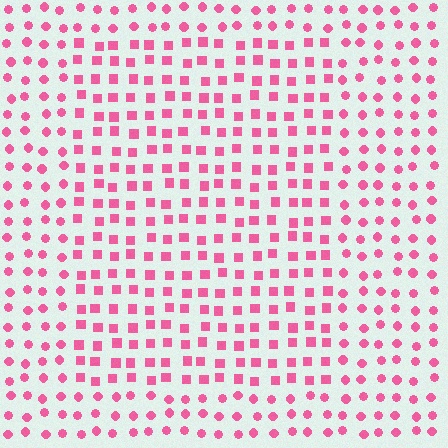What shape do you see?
I see a rectangle.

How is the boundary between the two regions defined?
The boundary is defined by a change in element shape: squares inside vs. circles outside. All elements share the same color and spacing.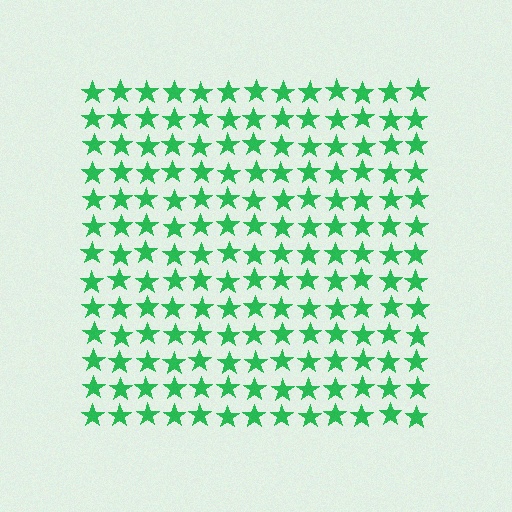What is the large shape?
The large shape is a square.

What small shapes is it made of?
It is made of small stars.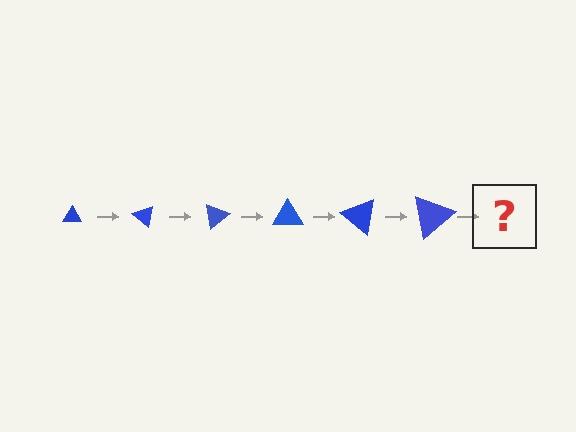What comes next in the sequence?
The next element should be a triangle, larger than the previous one and rotated 240 degrees from the start.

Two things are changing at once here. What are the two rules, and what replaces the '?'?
The two rules are that the triangle grows larger each step and it rotates 40 degrees each step. The '?' should be a triangle, larger than the previous one and rotated 240 degrees from the start.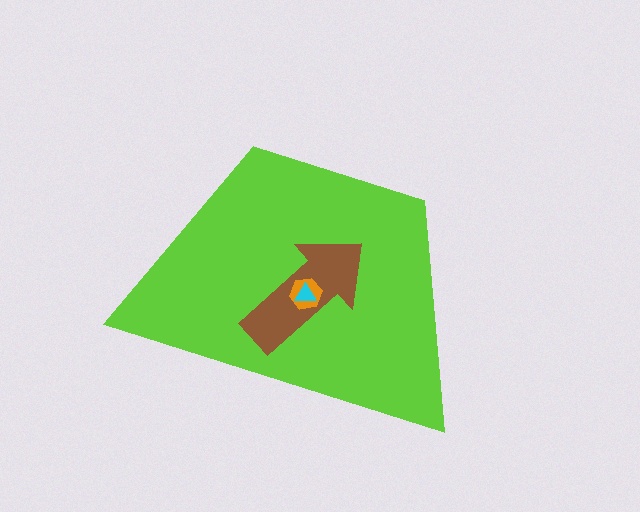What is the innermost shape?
The cyan triangle.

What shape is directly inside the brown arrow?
The orange hexagon.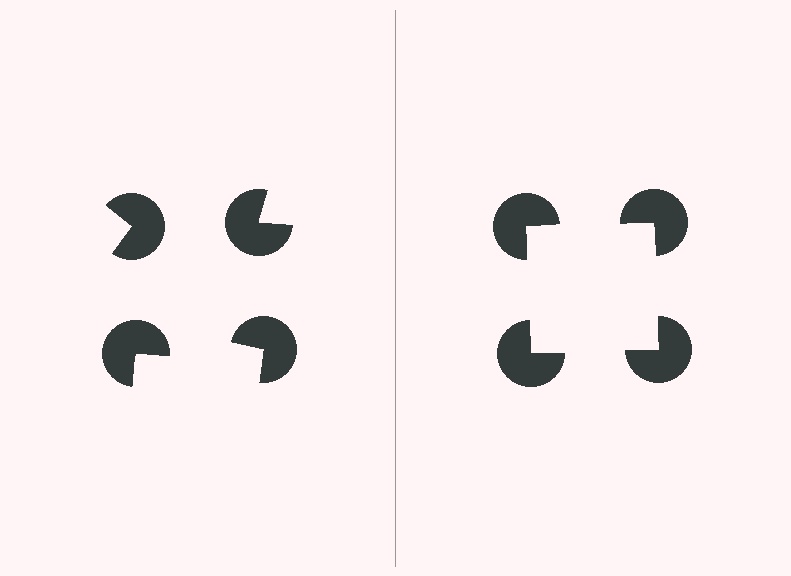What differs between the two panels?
The pac-man discs are positioned identically on both sides; only the wedge orientations differ. On the right they align to a square; on the left they are misaligned.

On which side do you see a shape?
An illusory square appears on the right side. On the left side the wedge cuts are rotated, so no coherent shape forms.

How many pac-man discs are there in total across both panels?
8 — 4 on each side.